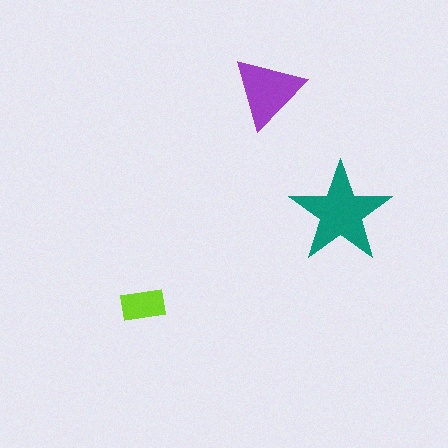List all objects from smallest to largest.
The lime rectangle, the purple triangle, the teal star.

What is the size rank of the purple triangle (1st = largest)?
2nd.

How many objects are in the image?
There are 3 objects in the image.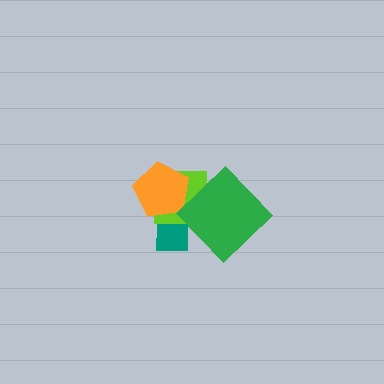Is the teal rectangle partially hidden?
Yes, it is partially covered by another shape.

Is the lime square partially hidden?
Yes, it is partially covered by another shape.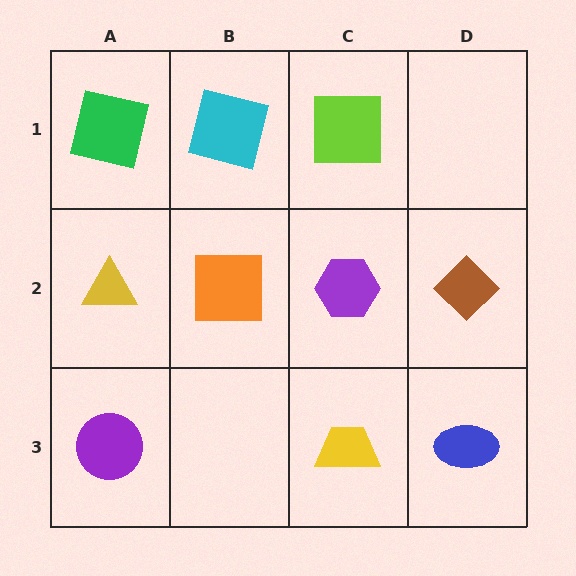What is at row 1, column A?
A green square.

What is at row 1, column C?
A lime square.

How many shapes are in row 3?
3 shapes.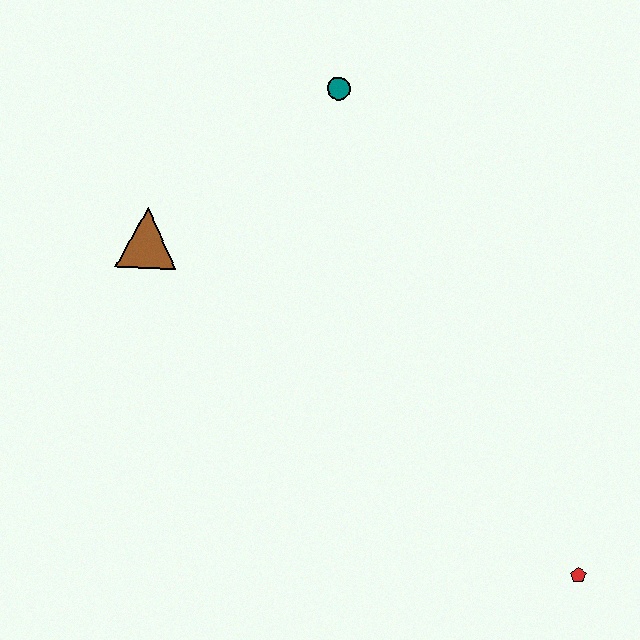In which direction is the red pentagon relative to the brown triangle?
The red pentagon is to the right of the brown triangle.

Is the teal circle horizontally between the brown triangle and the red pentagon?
Yes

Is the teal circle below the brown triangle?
No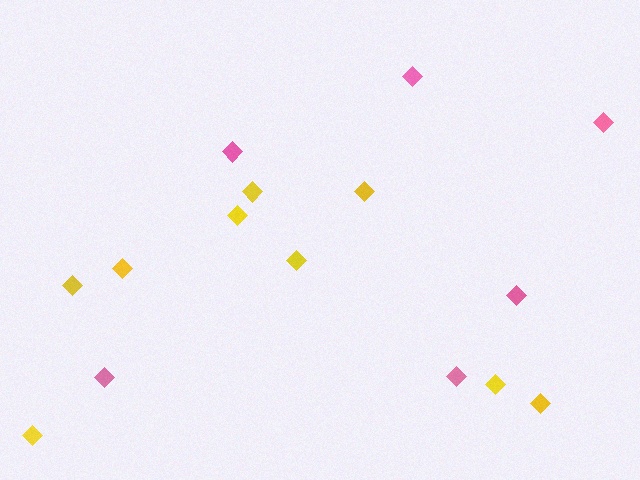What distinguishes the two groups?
There are 2 groups: one group of pink diamonds (6) and one group of yellow diamonds (9).